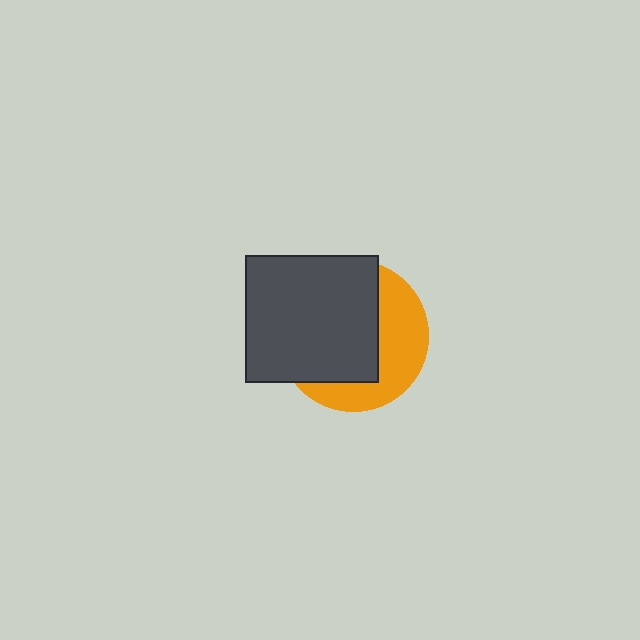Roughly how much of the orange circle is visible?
A small part of it is visible (roughly 39%).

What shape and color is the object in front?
The object in front is a dark gray rectangle.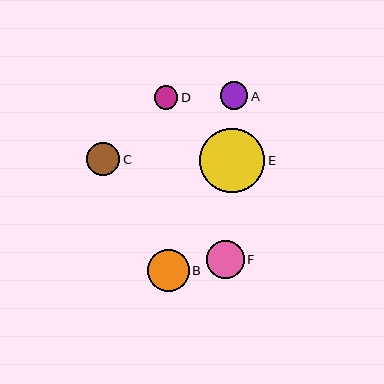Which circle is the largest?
Circle E is the largest with a size of approximately 65 pixels.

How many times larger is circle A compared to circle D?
Circle A is approximately 1.1 times the size of circle D.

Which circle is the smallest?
Circle D is the smallest with a size of approximately 24 pixels.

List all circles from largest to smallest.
From largest to smallest: E, B, F, C, A, D.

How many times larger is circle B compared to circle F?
Circle B is approximately 1.1 times the size of circle F.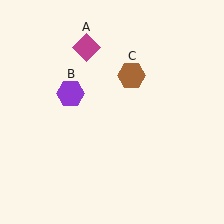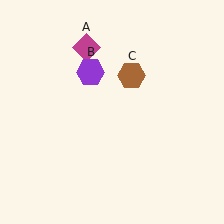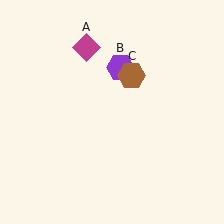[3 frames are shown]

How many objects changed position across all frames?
1 object changed position: purple hexagon (object B).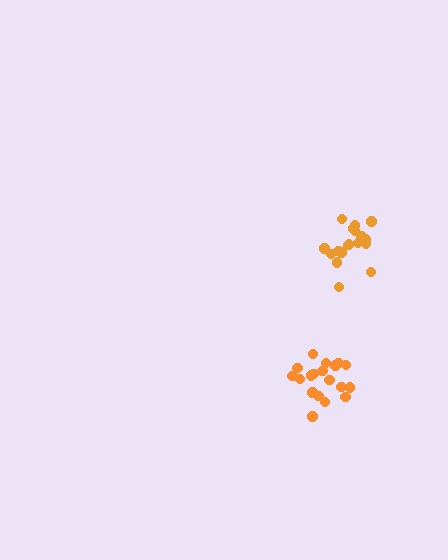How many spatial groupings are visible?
There are 2 spatial groupings.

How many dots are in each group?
Group 1: 19 dots, Group 2: 19 dots (38 total).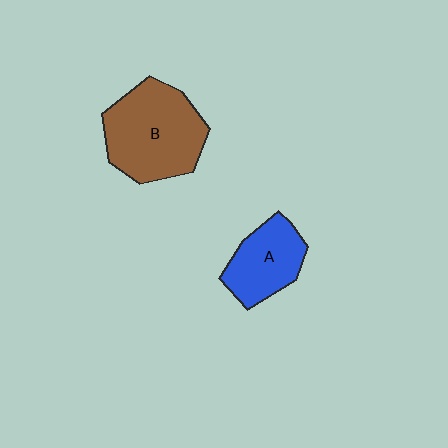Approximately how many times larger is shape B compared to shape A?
Approximately 1.6 times.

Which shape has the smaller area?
Shape A (blue).